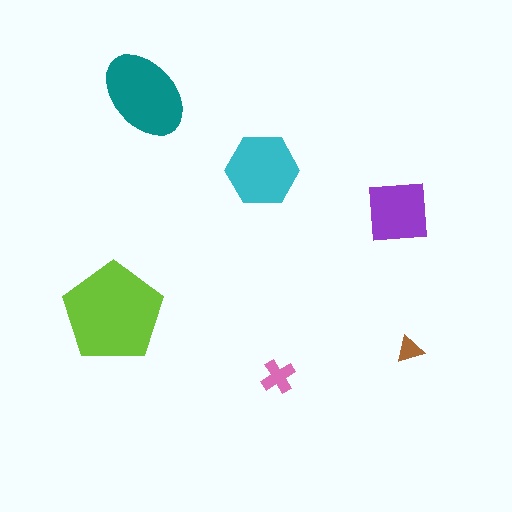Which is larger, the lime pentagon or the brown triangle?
The lime pentagon.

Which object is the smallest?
The brown triangle.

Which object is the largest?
The lime pentagon.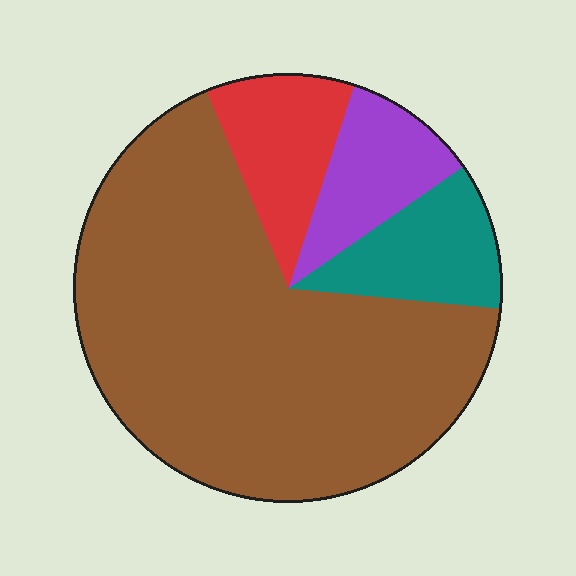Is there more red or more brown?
Brown.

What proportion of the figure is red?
Red covers roughly 10% of the figure.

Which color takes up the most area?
Brown, at roughly 65%.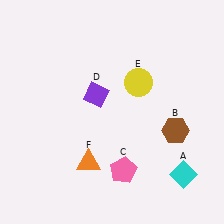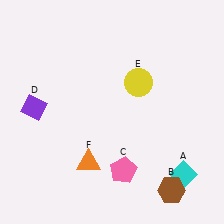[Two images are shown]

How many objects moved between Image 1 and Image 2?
2 objects moved between the two images.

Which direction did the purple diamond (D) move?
The purple diamond (D) moved left.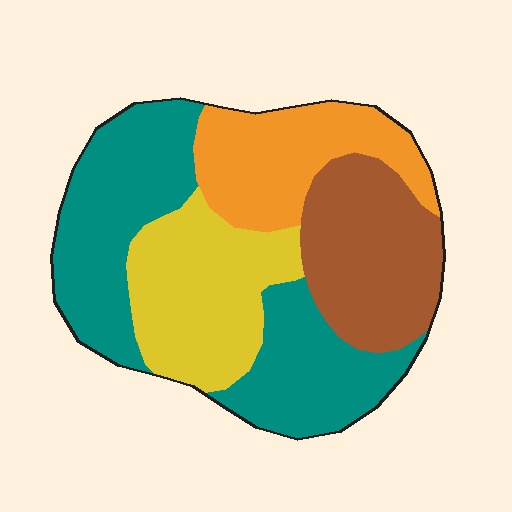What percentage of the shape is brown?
Brown covers around 20% of the shape.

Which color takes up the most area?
Teal, at roughly 40%.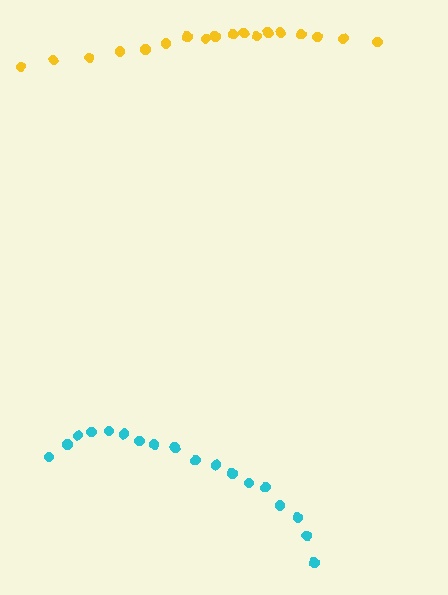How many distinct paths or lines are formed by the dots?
There are 2 distinct paths.